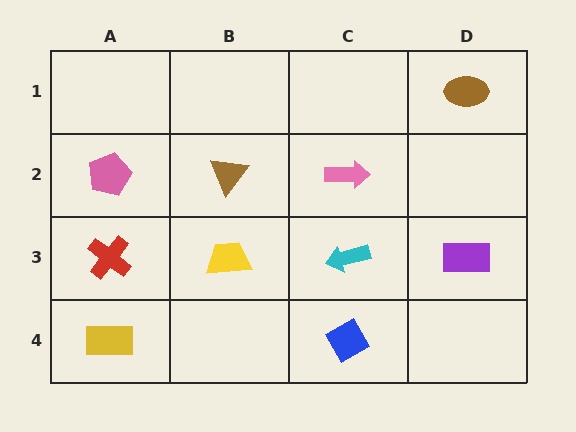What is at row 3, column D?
A purple rectangle.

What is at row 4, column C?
A blue diamond.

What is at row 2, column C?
A pink arrow.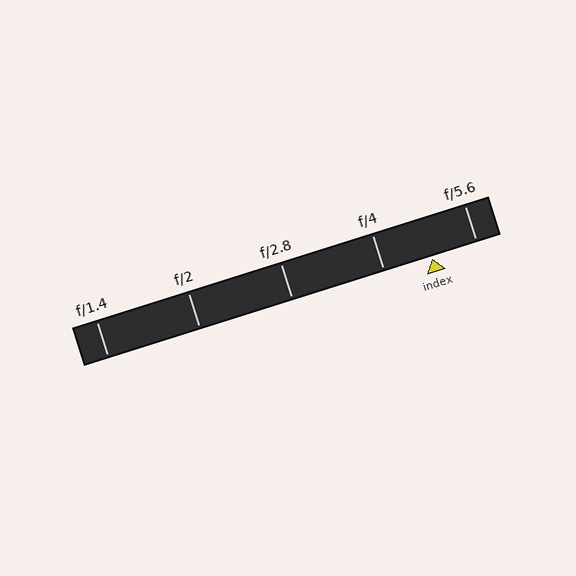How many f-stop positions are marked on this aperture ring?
There are 5 f-stop positions marked.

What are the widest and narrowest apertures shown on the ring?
The widest aperture shown is f/1.4 and the narrowest is f/5.6.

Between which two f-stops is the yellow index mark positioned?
The index mark is between f/4 and f/5.6.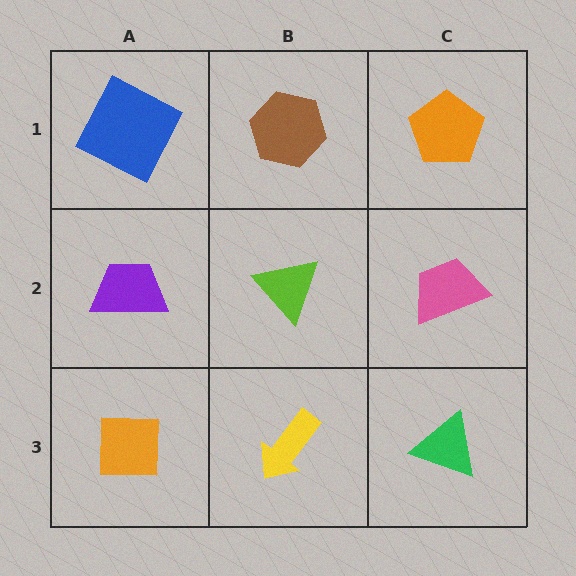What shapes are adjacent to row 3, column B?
A lime triangle (row 2, column B), an orange square (row 3, column A), a green triangle (row 3, column C).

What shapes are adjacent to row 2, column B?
A brown hexagon (row 1, column B), a yellow arrow (row 3, column B), a purple trapezoid (row 2, column A), a pink trapezoid (row 2, column C).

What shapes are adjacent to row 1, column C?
A pink trapezoid (row 2, column C), a brown hexagon (row 1, column B).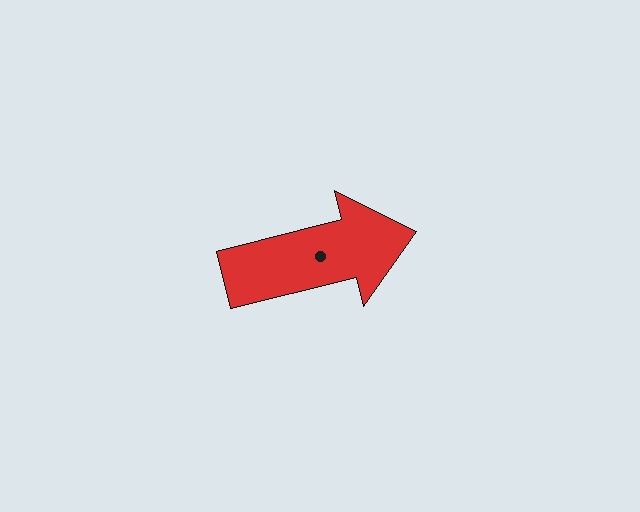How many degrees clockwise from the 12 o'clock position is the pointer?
Approximately 76 degrees.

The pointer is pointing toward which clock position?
Roughly 3 o'clock.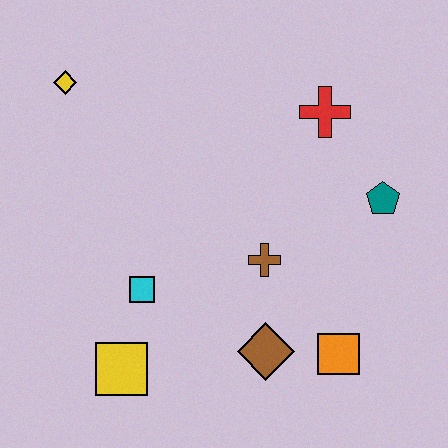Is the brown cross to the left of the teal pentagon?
Yes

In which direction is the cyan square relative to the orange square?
The cyan square is to the left of the orange square.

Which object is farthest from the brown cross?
The yellow diamond is farthest from the brown cross.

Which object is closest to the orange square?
The brown diamond is closest to the orange square.